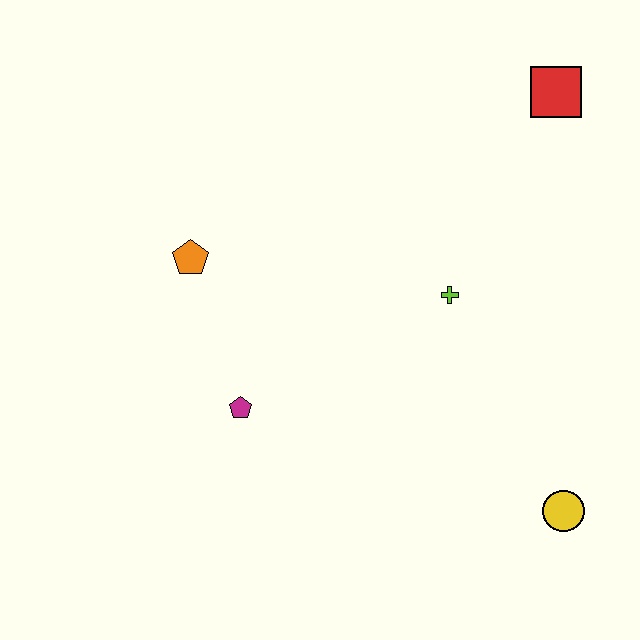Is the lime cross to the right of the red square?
No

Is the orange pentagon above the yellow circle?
Yes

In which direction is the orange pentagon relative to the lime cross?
The orange pentagon is to the left of the lime cross.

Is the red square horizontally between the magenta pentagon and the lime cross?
No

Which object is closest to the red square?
The lime cross is closest to the red square.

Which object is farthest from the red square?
The magenta pentagon is farthest from the red square.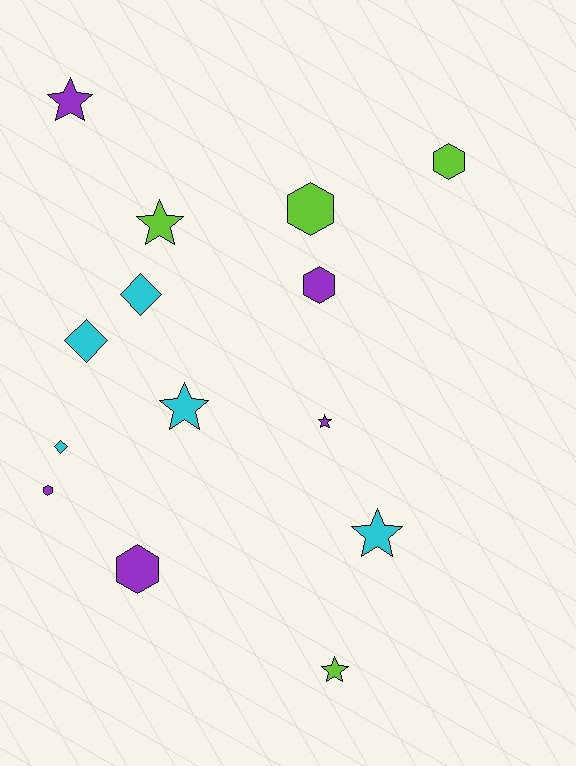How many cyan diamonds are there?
There are 3 cyan diamonds.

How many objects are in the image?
There are 14 objects.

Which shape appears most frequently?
Star, with 6 objects.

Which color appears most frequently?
Purple, with 5 objects.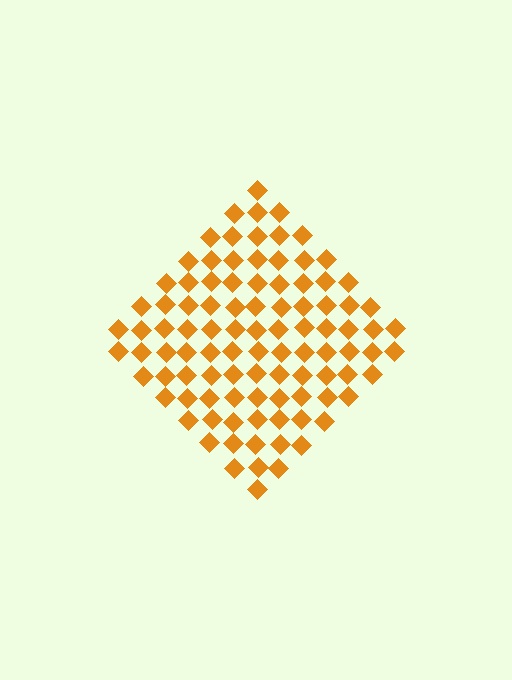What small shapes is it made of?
It is made of small diamonds.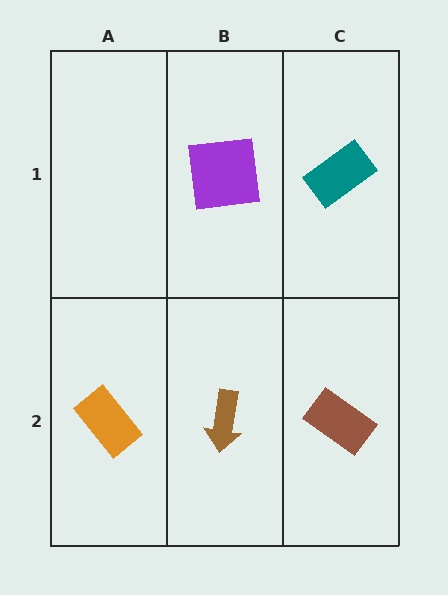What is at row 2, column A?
An orange rectangle.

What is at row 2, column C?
A brown rectangle.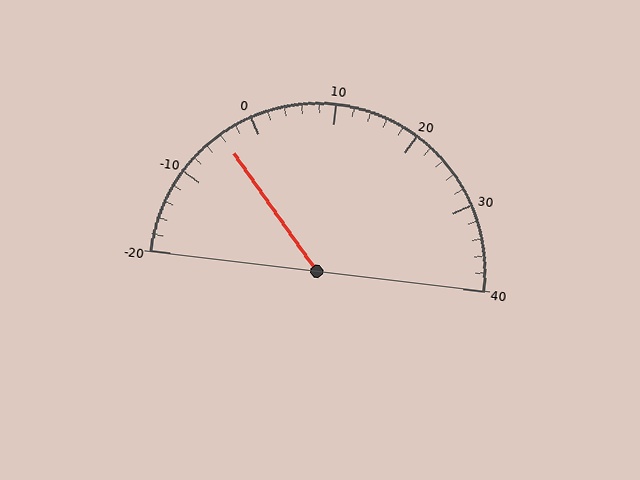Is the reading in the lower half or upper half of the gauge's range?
The reading is in the lower half of the range (-20 to 40).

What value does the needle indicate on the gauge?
The needle indicates approximately -4.